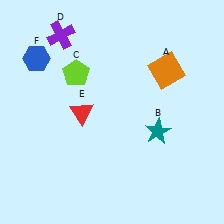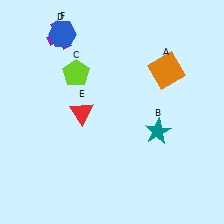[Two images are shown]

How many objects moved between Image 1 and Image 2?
1 object moved between the two images.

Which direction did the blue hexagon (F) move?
The blue hexagon (F) moved right.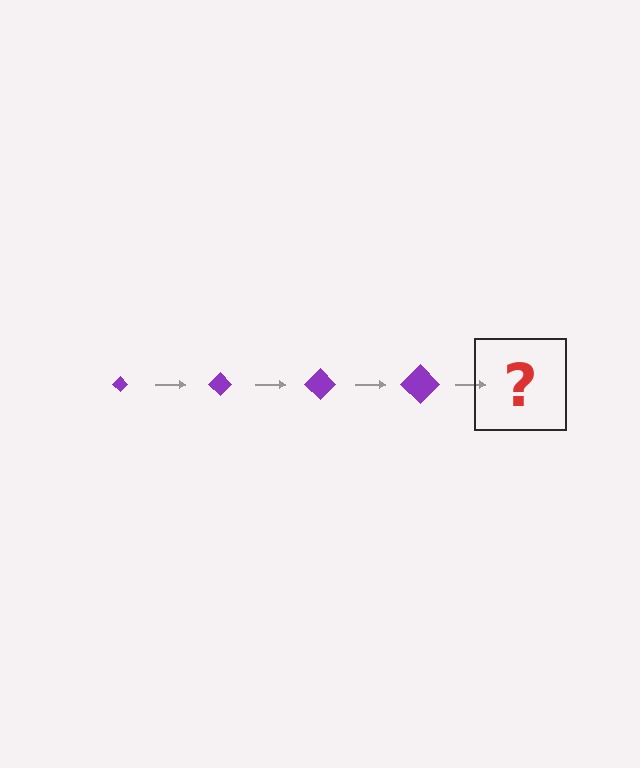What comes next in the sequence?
The next element should be a purple diamond, larger than the previous one.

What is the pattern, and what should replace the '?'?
The pattern is that the diamond gets progressively larger each step. The '?' should be a purple diamond, larger than the previous one.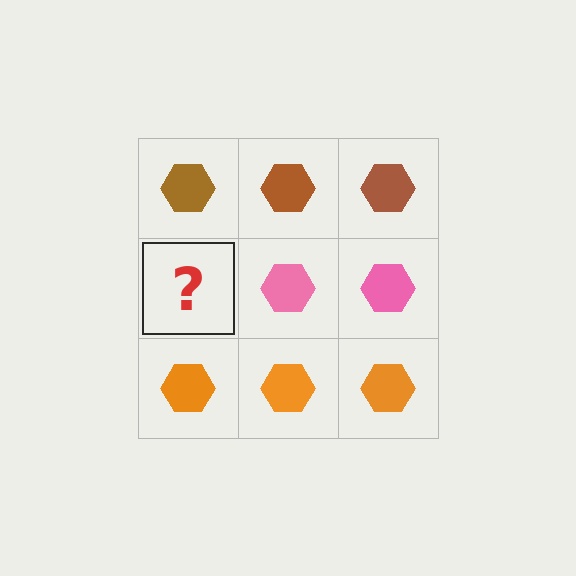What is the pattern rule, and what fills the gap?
The rule is that each row has a consistent color. The gap should be filled with a pink hexagon.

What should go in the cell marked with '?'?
The missing cell should contain a pink hexagon.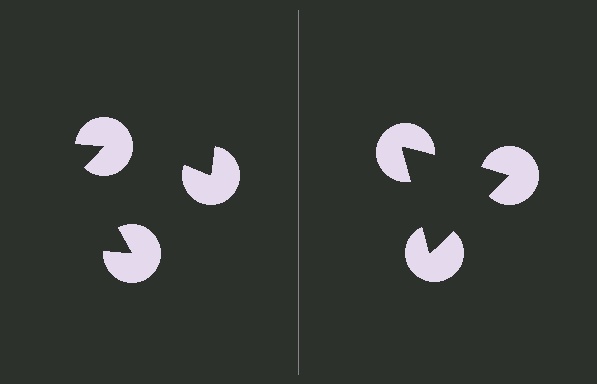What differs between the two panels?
The pac-man discs are positioned identically on both sides; only the wedge orientations differ. On the right they align to a triangle; on the left they are misaligned.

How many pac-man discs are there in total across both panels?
6 — 3 on each side.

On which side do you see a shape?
An illusory triangle appears on the right side. On the left side the wedge cuts are rotated, so no coherent shape forms.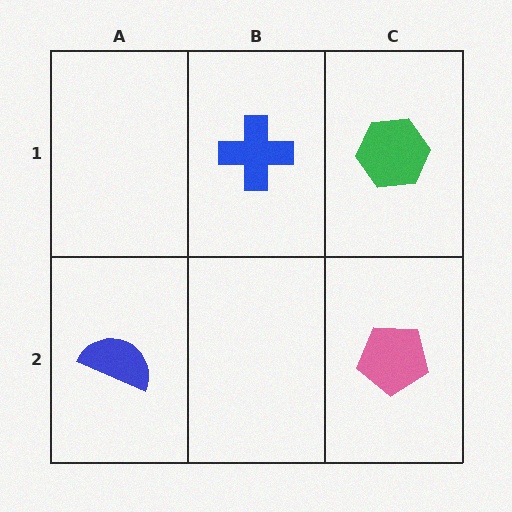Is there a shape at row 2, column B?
No, that cell is empty.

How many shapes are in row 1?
2 shapes.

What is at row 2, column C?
A pink pentagon.